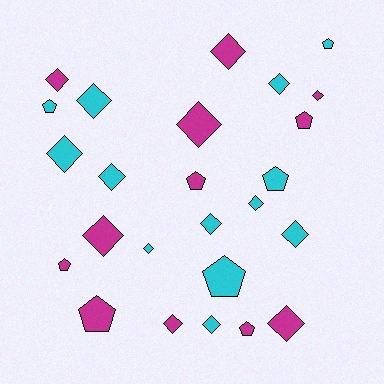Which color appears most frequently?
Cyan, with 13 objects.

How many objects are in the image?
There are 25 objects.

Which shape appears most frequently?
Diamond, with 16 objects.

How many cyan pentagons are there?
There are 4 cyan pentagons.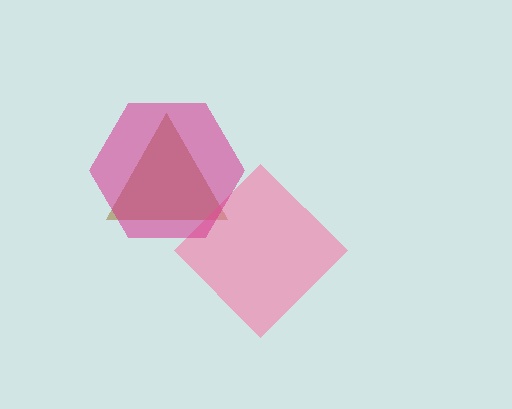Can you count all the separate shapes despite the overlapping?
Yes, there are 3 separate shapes.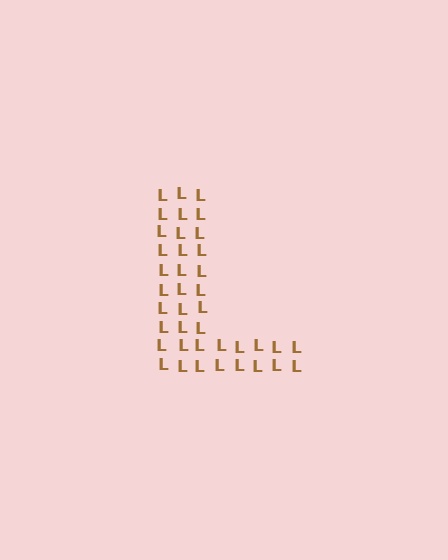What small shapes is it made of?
It is made of small letter L's.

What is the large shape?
The large shape is the letter L.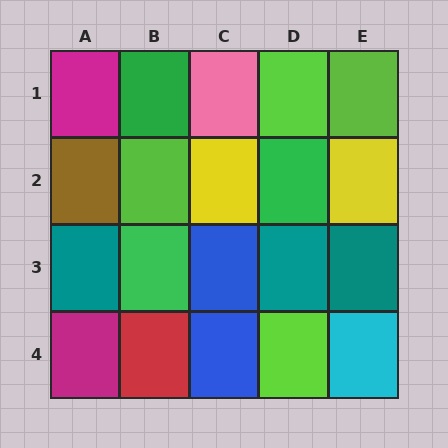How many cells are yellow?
2 cells are yellow.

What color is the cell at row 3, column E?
Teal.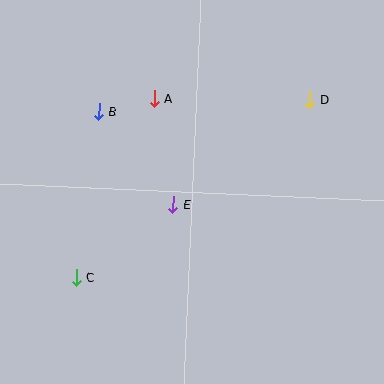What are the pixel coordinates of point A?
Point A is at (155, 98).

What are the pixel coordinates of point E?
Point E is at (173, 205).